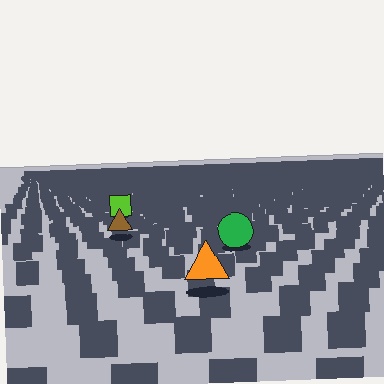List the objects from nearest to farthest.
From nearest to farthest: the orange triangle, the green circle, the brown triangle, the lime square.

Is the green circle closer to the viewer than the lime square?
Yes. The green circle is closer — you can tell from the texture gradient: the ground texture is coarser near it.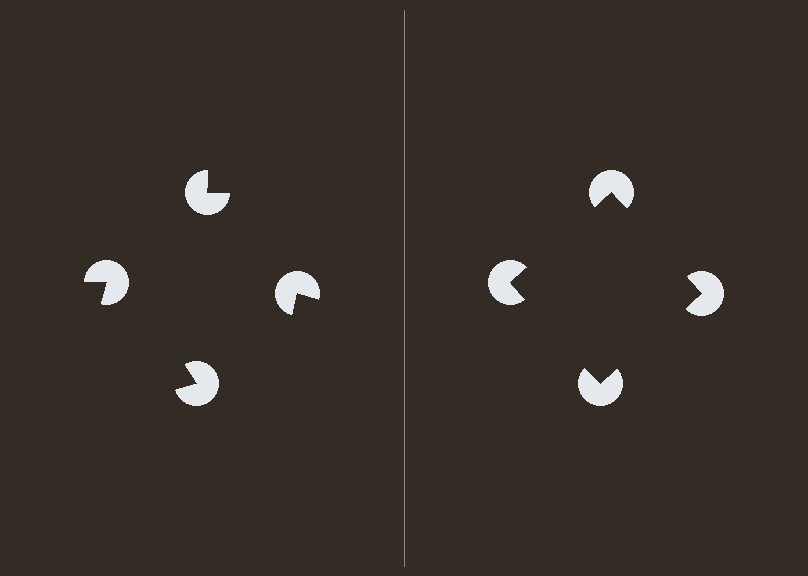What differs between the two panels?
The pac-man discs are positioned identically on both sides; only the wedge orientations differ. On the right they align to a square; on the left they are misaligned.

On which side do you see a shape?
An illusory square appears on the right side. On the left side the wedge cuts are rotated, so no coherent shape forms.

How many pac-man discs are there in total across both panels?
8 — 4 on each side.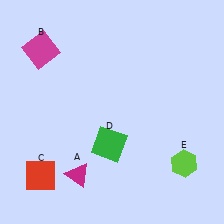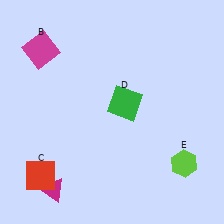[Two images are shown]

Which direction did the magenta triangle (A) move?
The magenta triangle (A) moved left.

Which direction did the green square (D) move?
The green square (D) moved up.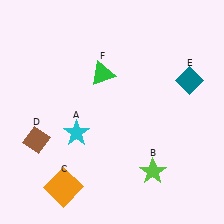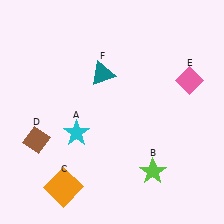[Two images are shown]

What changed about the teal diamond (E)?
In Image 1, E is teal. In Image 2, it changed to pink.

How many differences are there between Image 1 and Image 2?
There are 2 differences between the two images.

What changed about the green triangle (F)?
In Image 1, F is green. In Image 2, it changed to teal.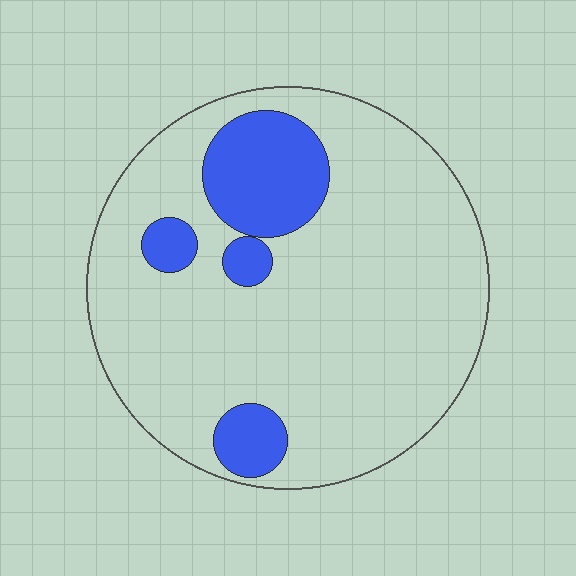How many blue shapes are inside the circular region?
4.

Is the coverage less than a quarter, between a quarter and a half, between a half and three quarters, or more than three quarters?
Less than a quarter.